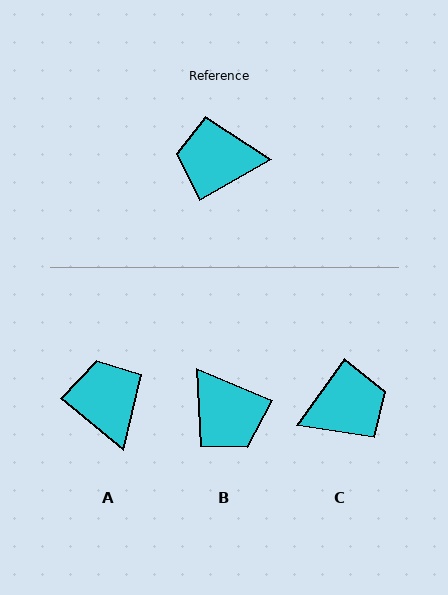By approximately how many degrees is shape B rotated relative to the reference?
Approximately 127 degrees counter-clockwise.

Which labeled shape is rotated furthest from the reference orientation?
C, about 155 degrees away.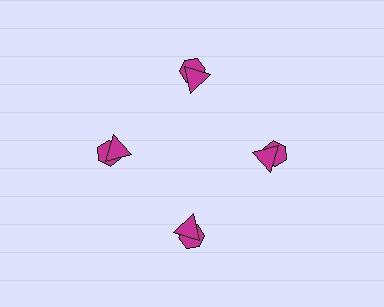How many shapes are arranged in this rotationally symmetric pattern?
There are 8 shapes, arranged in 4 groups of 2.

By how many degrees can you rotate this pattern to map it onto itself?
The pattern maps onto itself every 90 degrees of rotation.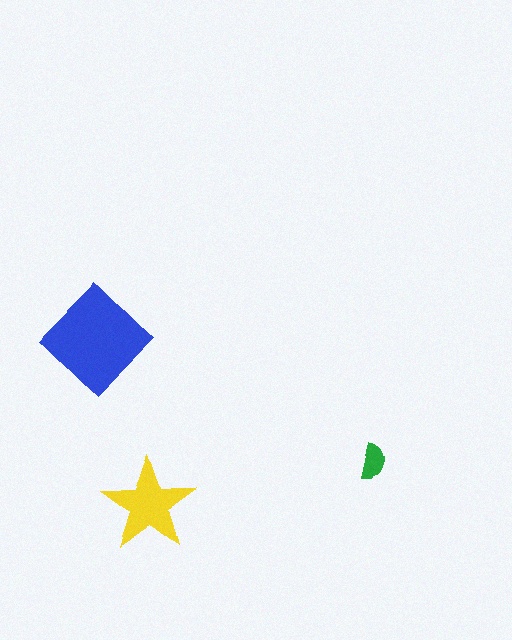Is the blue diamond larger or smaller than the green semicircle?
Larger.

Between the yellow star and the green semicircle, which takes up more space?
The yellow star.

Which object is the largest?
The blue diamond.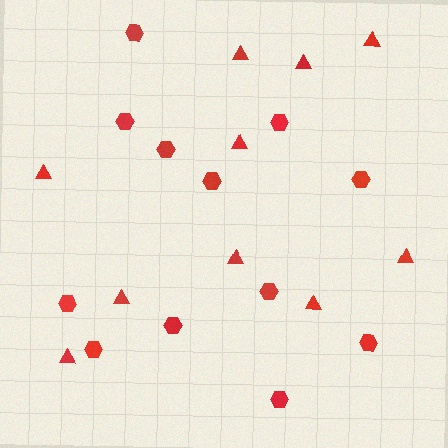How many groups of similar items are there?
There are 2 groups: one group of triangles (10) and one group of hexagons (12).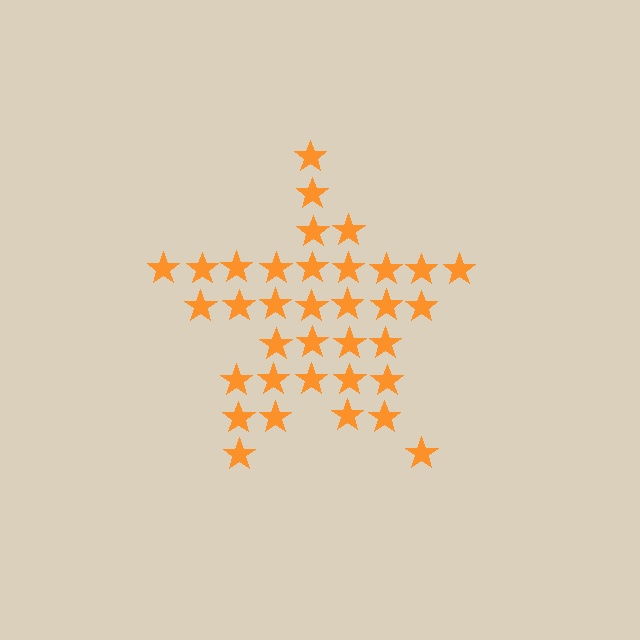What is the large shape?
The large shape is a star.